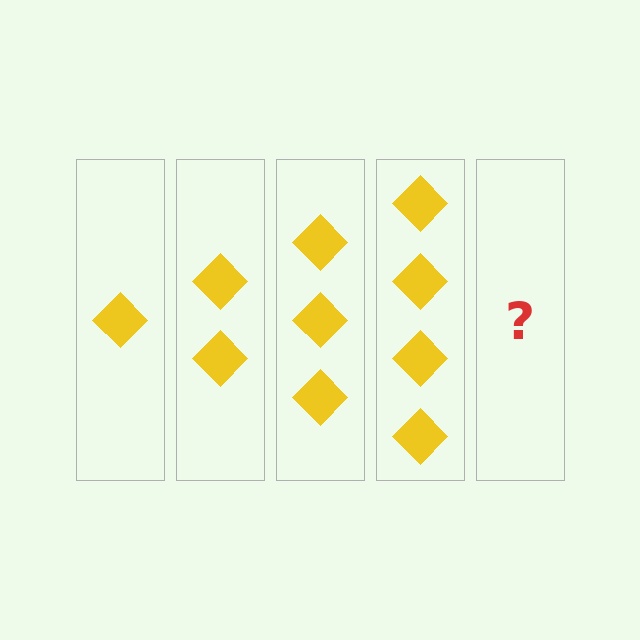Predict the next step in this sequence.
The next step is 5 diamonds.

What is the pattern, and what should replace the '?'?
The pattern is that each step adds one more diamond. The '?' should be 5 diamonds.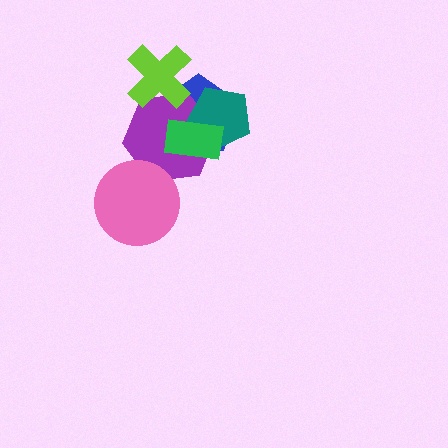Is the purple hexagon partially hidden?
Yes, it is partially covered by another shape.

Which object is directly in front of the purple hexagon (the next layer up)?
The teal pentagon is directly in front of the purple hexagon.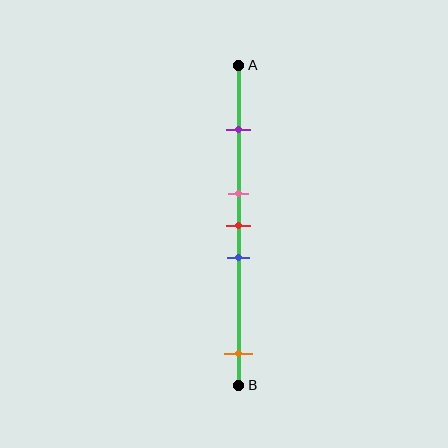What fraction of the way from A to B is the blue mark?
The blue mark is approximately 60% (0.6) of the way from A to B.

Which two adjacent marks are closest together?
The pink and red marks are the closest adjacent pair.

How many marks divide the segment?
There are 5 marks dividing the segment.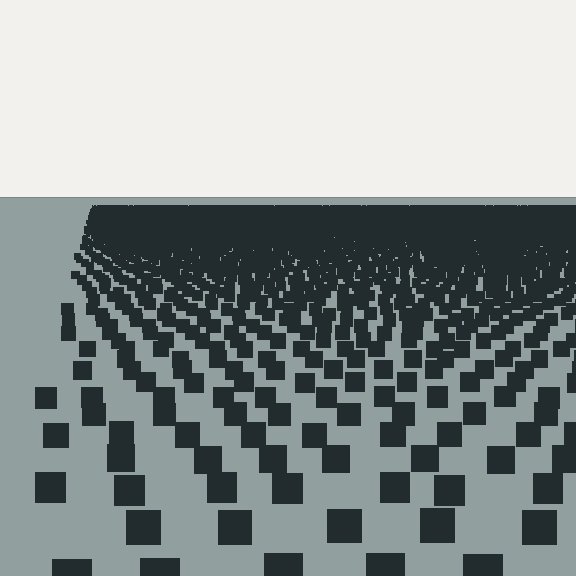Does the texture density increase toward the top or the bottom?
Density increases toward the top.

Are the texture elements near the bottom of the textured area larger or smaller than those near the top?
Larger. Near the bottom, elements are closer to the viewer and appear at a bigger on-screen size.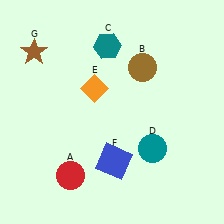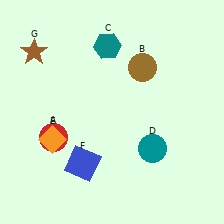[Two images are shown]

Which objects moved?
The objects that moved are: the red circle (A), the orange diamond (E), the blue square (F).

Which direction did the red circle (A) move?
The red circle (A) moved up.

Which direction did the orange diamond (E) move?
The orange diamond (E) moved down.